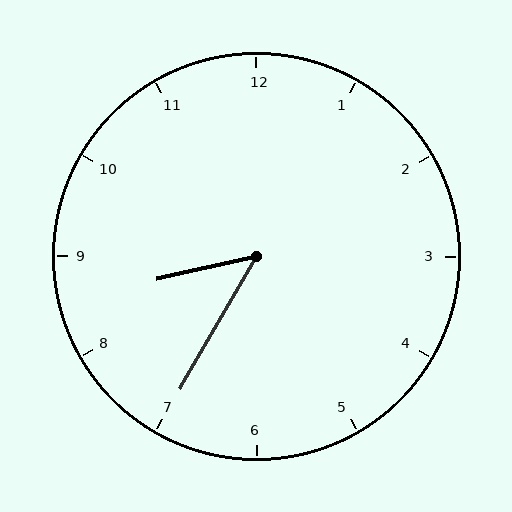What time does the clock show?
8:35.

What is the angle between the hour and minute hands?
Approximately 48 degrees.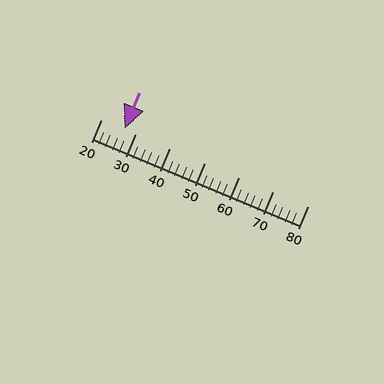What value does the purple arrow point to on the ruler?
The purple arrow points to approximately 27.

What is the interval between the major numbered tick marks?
The major tick marks are spaced 10 units apart.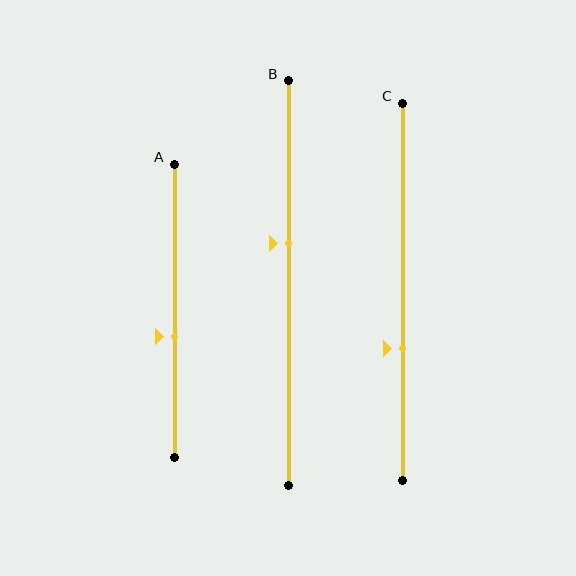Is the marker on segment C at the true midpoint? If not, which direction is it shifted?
No, the marker on segment C is shifted downward by about 15% of the segment length.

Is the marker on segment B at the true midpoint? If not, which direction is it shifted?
No, the marker on segment B is shifted upward by about 10% of the segment length.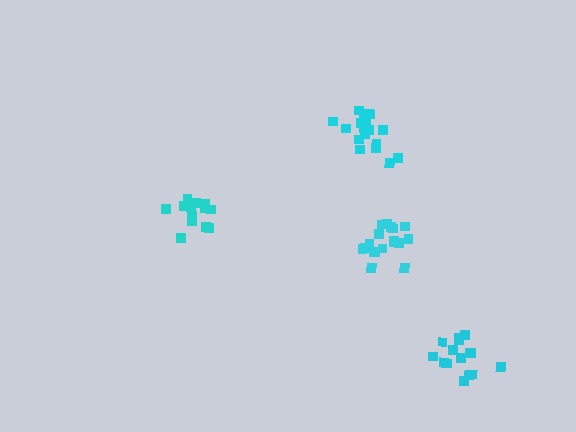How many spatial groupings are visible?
There are 4 spatial groupings.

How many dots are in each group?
Group 1: 15 dots, Group 2: 18 dots, Group 3: 18 dots, Group 4: 15 dots (66 total).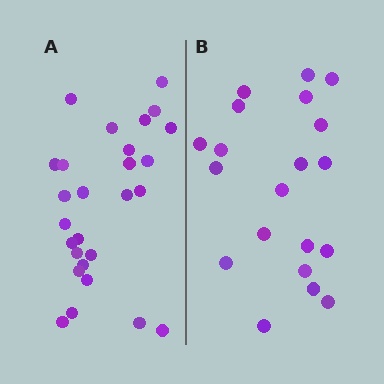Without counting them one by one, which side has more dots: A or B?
Region A (the left region) has more dots.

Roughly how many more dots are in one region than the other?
Region A has roughly 8 or so more dots than region B.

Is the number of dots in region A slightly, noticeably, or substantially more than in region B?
Region A has noticeably more, but not dramatically so. The ratio is roughly 1.4 to 1.